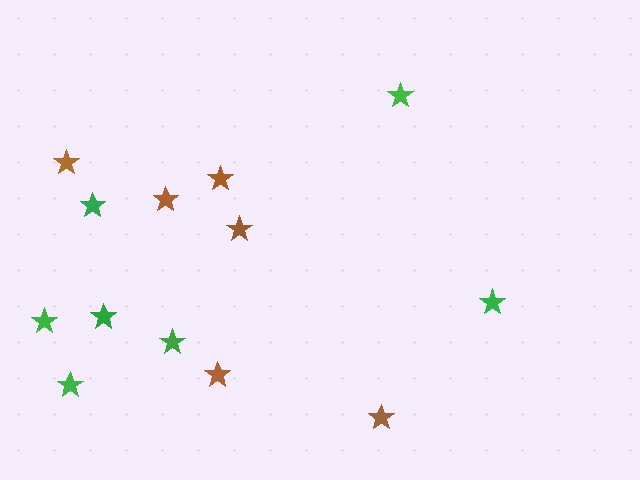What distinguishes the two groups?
There are 2 groups: one group of brown stars (6) and one group of green stars (7).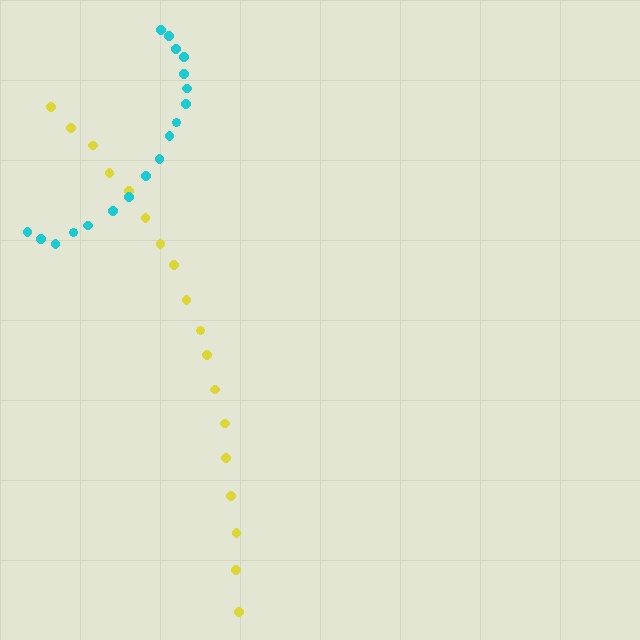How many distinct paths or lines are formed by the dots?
There are 2 distinct paths.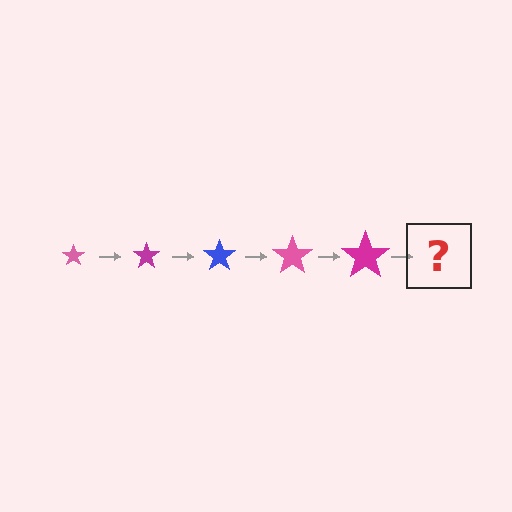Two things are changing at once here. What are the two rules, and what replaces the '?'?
The two rules are that the star grows larger each step and the color cycles through pink, magenta, and blue. The '?' should be a blue star, larger than the previous one.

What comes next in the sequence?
The next element should be a blue star, larger than the previous one.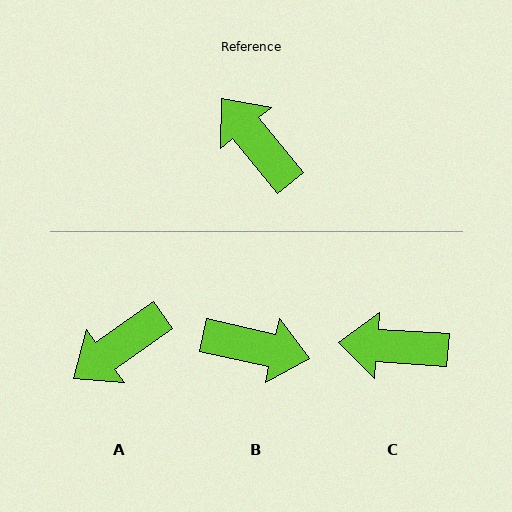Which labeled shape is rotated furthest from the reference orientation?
B, about 141 degrees away.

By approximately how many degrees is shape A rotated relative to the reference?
Approximately 86 degrees counter-clockwise.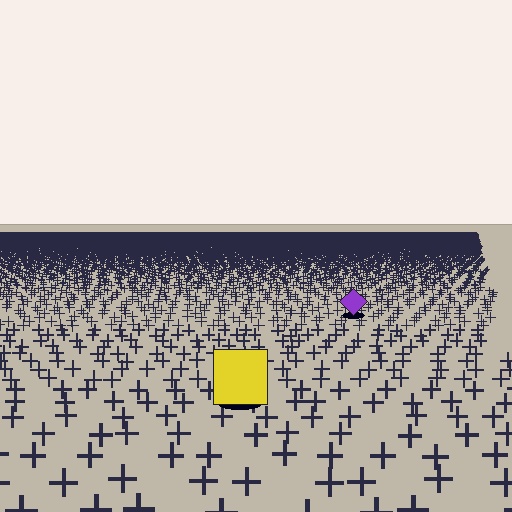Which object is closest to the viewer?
The yellow square is closest. The texture marks near it are larger and more spread out.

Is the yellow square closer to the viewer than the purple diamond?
Yes. The yellow square is closer — you can tell from the texture gradient: the ground texture is coarser near it.